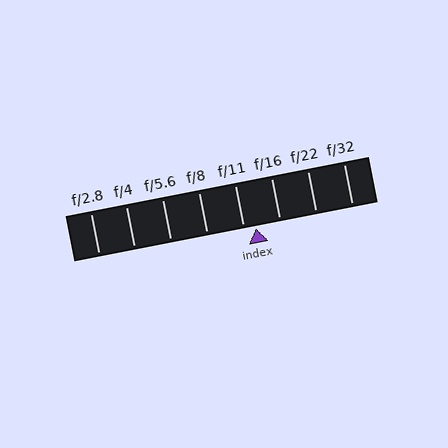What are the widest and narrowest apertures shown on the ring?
The widest aperture shown is f/2.8 and the narrowest is f/32.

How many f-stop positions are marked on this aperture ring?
There are 8 f-stop positions marked.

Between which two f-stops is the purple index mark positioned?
The index mark is between f/11 and f/16.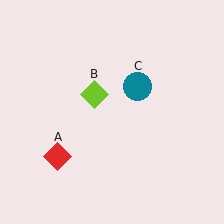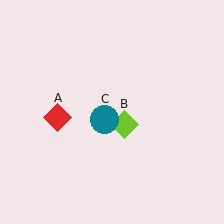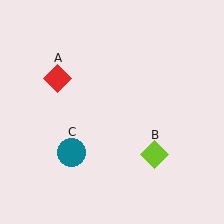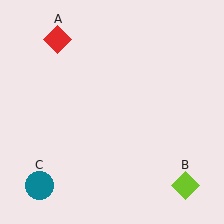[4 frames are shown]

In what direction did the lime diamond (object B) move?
The lime diamond (object B) moved down and to the right.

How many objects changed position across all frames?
3 objects changed position: red diamond (object A), lime diamond (object B), teal circle (object C).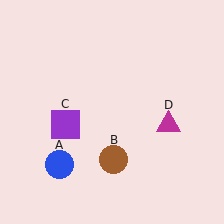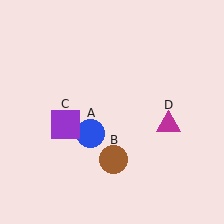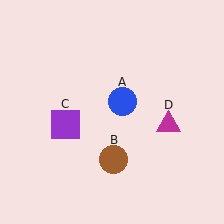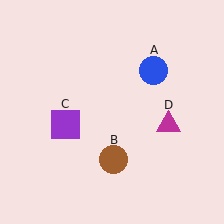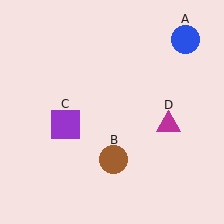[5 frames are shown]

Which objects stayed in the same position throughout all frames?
Brown circle (object B) and purple square (object C) and magenta triangle (object D) remained stationary.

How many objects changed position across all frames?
1 object changed position: blue circle (object A).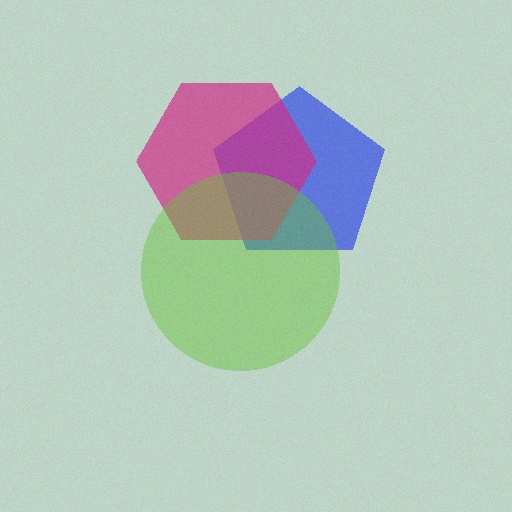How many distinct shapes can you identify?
There are 3 distinct shapes: a blue pentagon, a magenta hexagon, a lime circle.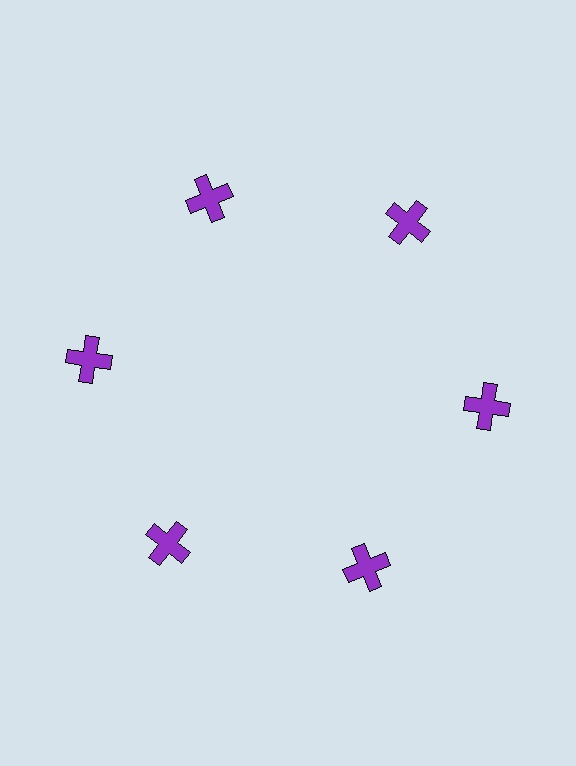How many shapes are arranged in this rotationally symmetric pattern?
There are 6 shapes, arranged in 6 groups of 1.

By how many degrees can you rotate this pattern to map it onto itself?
The pattern maps onto itself every 60 degrees of rotation.